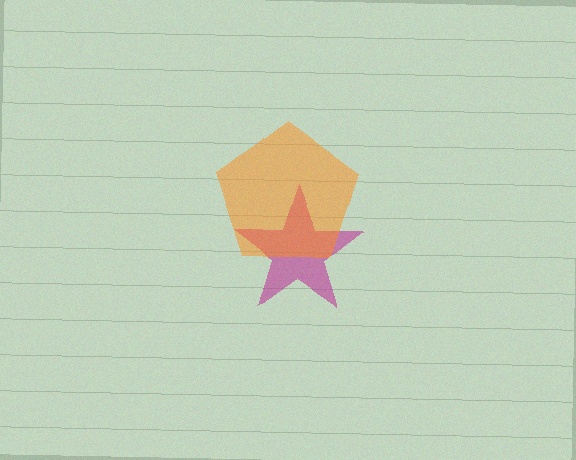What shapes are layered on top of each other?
The layered shapes are: a magenta star, an orange pentagon.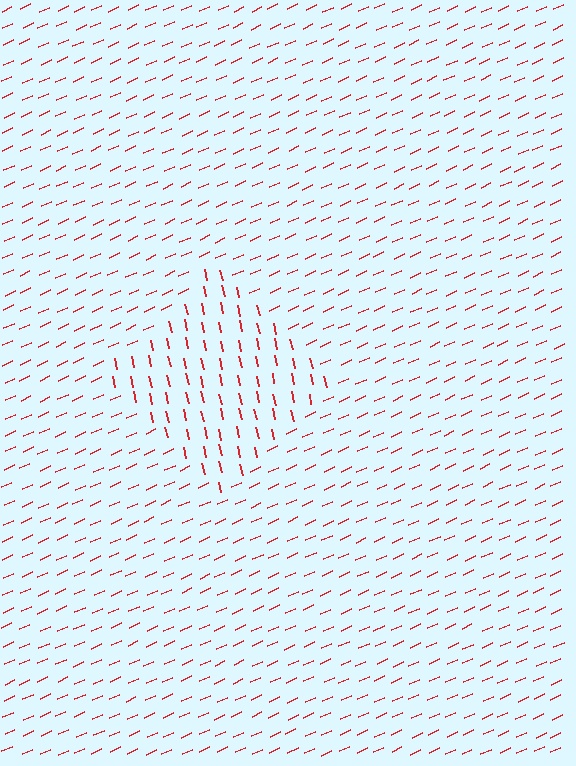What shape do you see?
I see a diamond.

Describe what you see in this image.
The image is filled with small red line segments. A diamond region in the image has lines oriented differently from the surrounding lines, creating a visible texture boundary.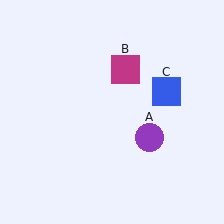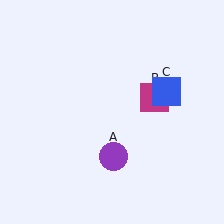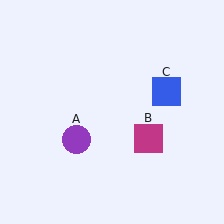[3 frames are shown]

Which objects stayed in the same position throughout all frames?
Blue square (object C) remained stationary.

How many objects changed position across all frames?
2 objects changed position: purple circle (object A), magenta square (object B).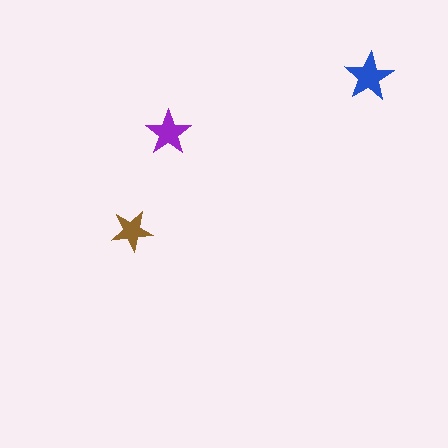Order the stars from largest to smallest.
the blue one, the purple one, the brown one.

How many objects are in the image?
There are 3 objects in the image.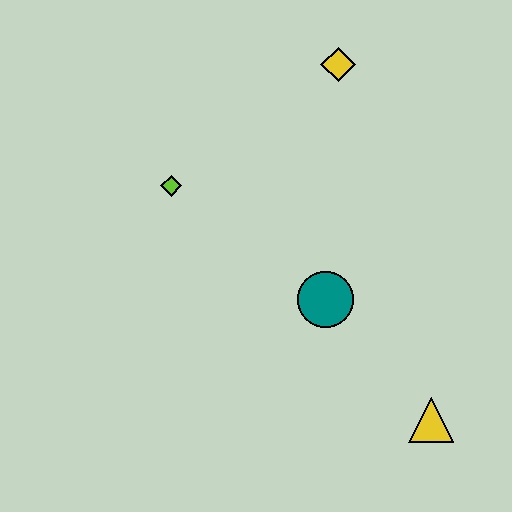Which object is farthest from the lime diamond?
The yellow triangle is farthest from the lime diamond.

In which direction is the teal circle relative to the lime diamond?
The teal circle is to the right of the lime diamond.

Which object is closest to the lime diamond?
The teal circle is closest to the lime diamond.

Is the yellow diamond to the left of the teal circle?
No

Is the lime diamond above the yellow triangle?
Yes